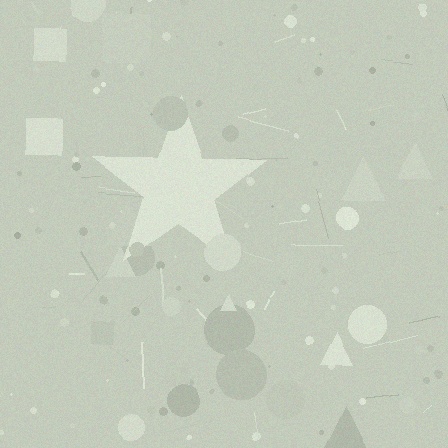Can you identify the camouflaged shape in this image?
The camouflaged shape is a star.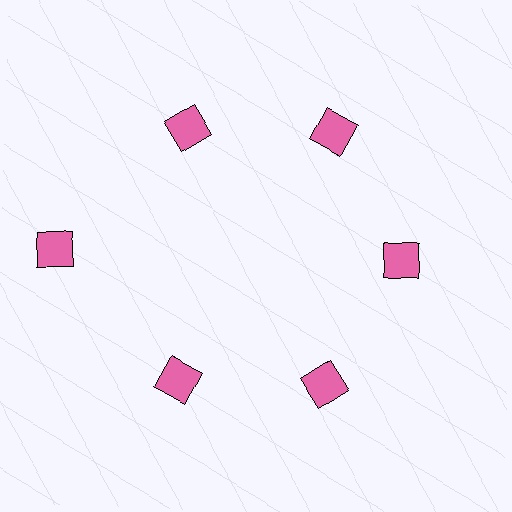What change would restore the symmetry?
The symmetry would be restored by moving it inward, back onto the ring so that all 6 diamonds sit at equal angles and equal distance from the center.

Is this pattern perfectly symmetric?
No. The 6 pink diamonds are arranged in a ring, but one element near the 9 o'clock position is pushed outward from the center, breaking the 6-fold rotational symmetry.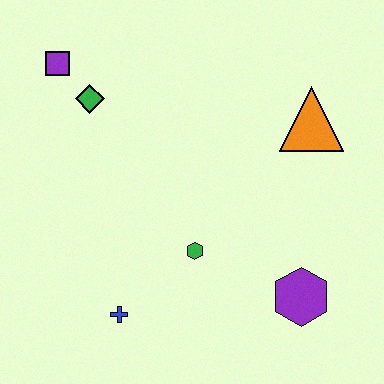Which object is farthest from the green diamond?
The purple hexagon is farthest from the green diamond.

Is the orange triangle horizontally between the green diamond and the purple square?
No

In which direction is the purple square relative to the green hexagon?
The purple square is above the green hexagon.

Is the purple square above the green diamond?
Yes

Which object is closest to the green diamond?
The purple square is closest to the green diamond.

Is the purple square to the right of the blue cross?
No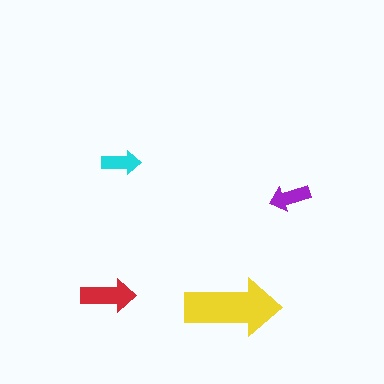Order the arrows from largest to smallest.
the yellow one, the red one, the purple one, the cyan one.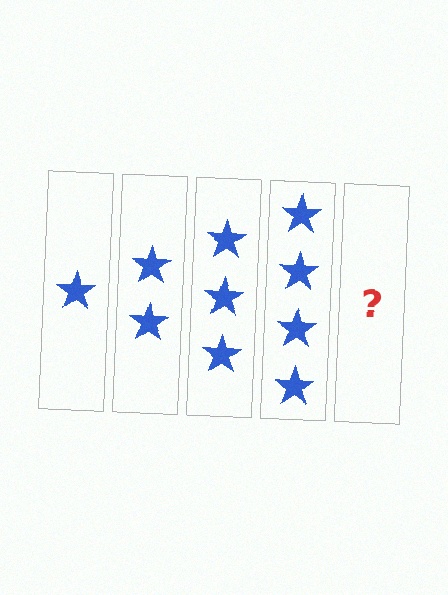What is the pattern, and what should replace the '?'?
The pattern is that each step adds one more star. The '?' should be 5 stars.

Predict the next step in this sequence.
The next step is 5 stars.